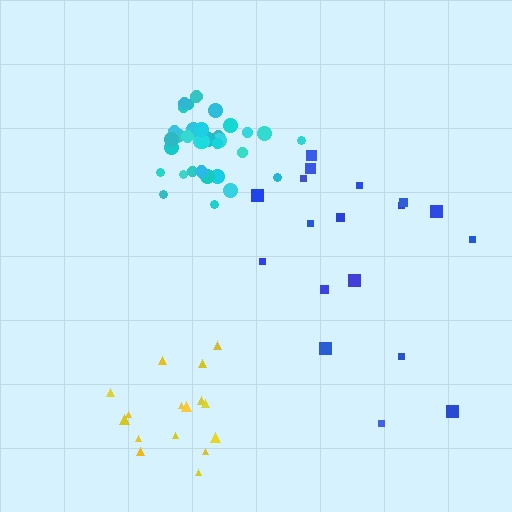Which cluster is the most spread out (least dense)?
Blue.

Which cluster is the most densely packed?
Cyan.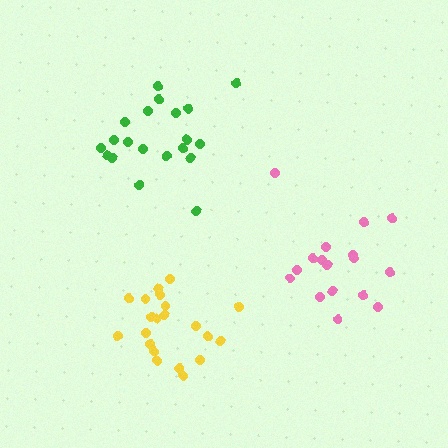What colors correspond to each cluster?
The clusters are colored: yellow, green, pink.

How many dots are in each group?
Group 1: 21 dots, Group 2: 20 dots, Group 3: 17 dots (58 total).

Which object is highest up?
The green cluster is topmost.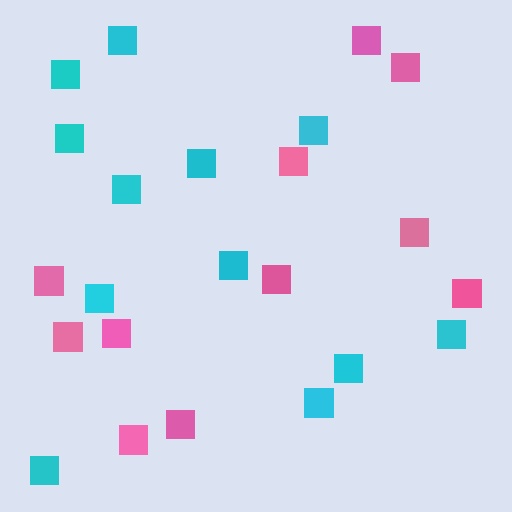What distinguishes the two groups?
There are 2 groups: one group of cyan squares (12) and one group of pink squares (11).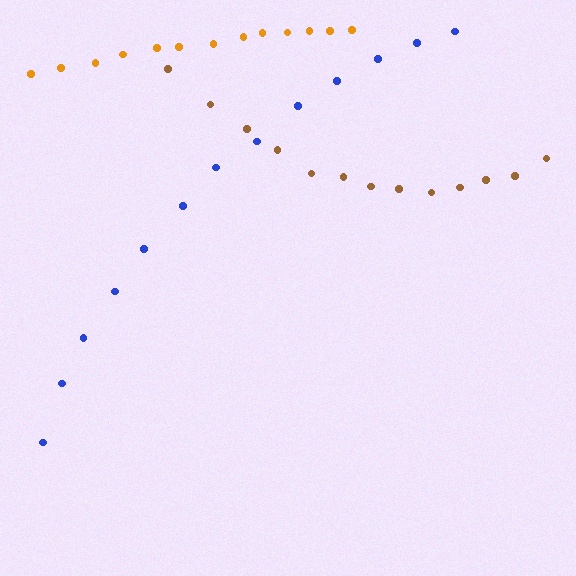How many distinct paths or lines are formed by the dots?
There are 3 distinct paths.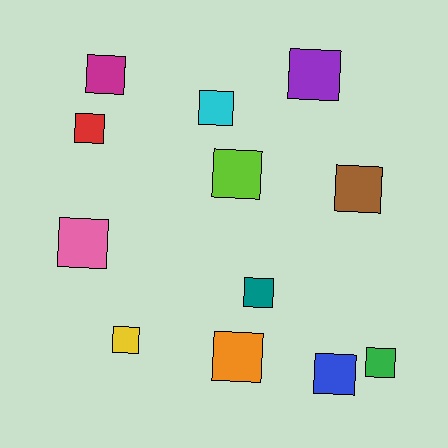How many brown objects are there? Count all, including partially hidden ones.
There is 1 brown object.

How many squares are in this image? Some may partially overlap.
There are 12 squares.